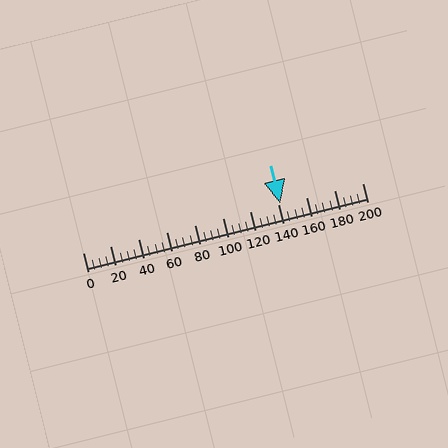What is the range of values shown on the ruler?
The ruler shows values from 0 to 200.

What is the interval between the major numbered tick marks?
The major tick marks are spaced 20 units apart.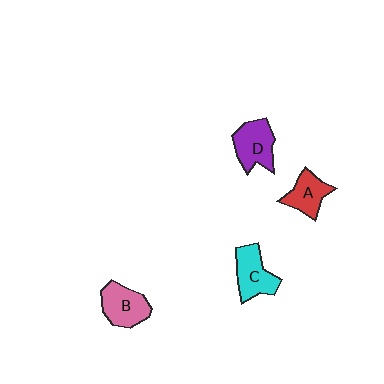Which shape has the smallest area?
Shape A (red).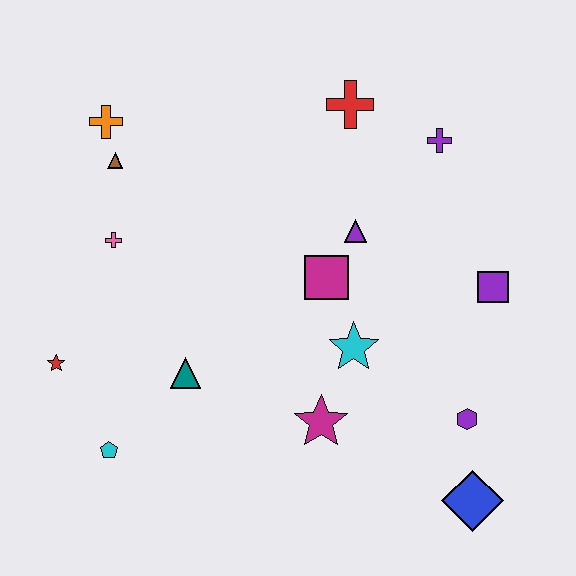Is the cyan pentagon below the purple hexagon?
Yes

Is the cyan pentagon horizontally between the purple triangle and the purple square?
No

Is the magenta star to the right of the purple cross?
No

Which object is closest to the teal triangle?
The cyan pentagon is closest to the teal triangle.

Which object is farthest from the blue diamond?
The orange cross is farthest from the blue diamond.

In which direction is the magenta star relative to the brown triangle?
The magenta star is below the brown triangle.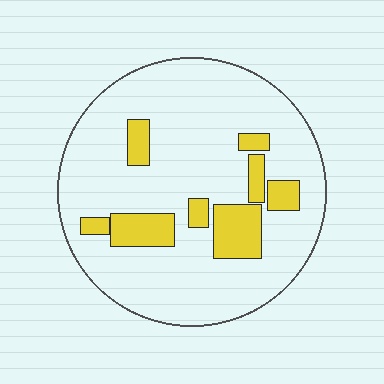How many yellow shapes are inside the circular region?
8.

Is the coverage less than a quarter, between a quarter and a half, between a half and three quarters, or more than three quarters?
Less than a quarter.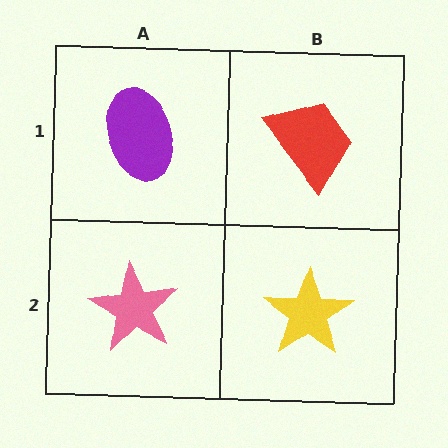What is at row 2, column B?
A yellow star.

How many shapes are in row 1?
2 shapes.